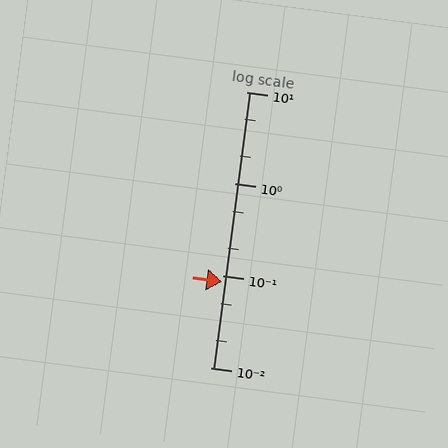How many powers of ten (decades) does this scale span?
The scale spans 3 decades, from 0.01 to 10.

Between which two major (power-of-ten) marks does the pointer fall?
The pointer is between 0.01 and 0.1.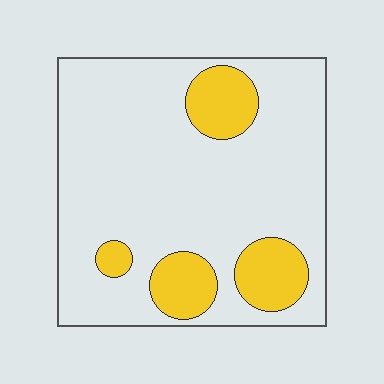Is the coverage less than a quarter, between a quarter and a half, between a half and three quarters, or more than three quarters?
Less than a quarter.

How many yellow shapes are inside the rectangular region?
4.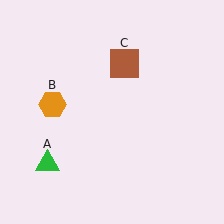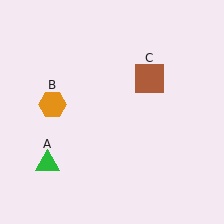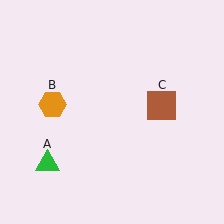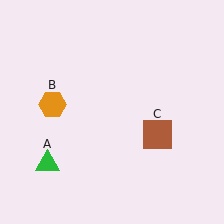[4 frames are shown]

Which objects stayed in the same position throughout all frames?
Green triangle (object A) and orange hexagon (object B) remained stationary.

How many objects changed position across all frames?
1 object changed position: brown square (object C).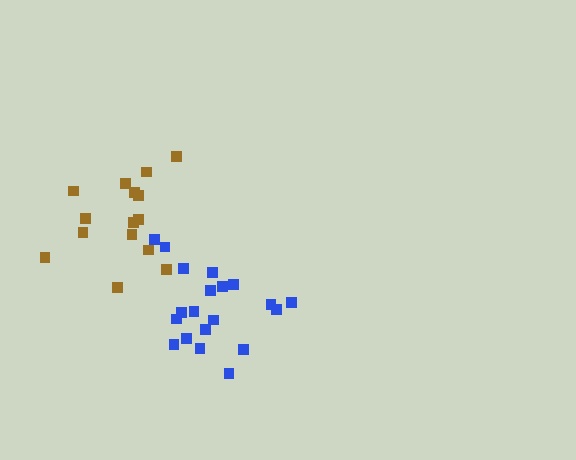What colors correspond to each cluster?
The clusters are colored: brown, blue.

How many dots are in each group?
Group 1: 15 dots, Group 2: 20 dots (35 total).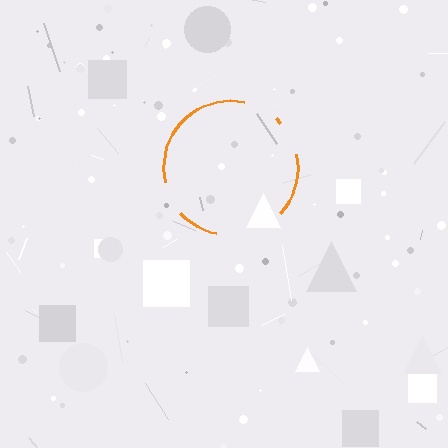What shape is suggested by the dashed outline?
The dashed outline suggests a circle.